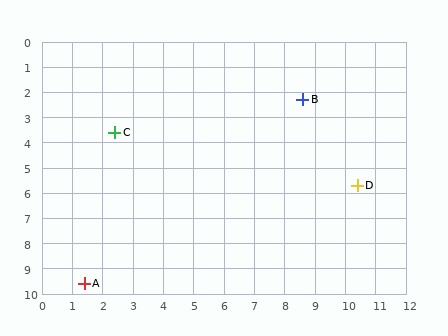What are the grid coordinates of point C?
Point C is at approximately (2.4, 3.6).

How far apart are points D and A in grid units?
Points D and A are about 9.8 grid units apart.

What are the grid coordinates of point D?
Point D is at approximately (10.4, 5.7).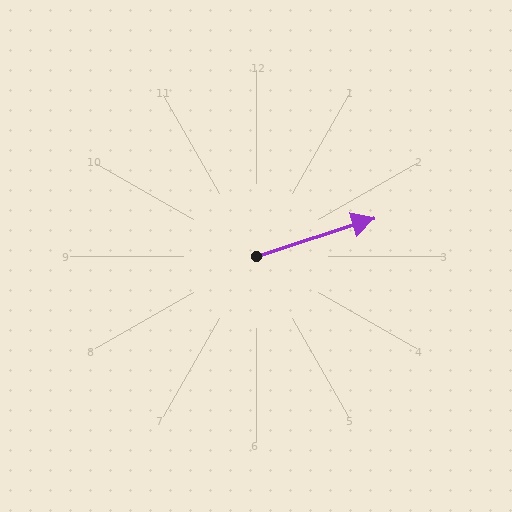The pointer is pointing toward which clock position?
Roughly 2 o'clock.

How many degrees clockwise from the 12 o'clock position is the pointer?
Approximately 72 degrees.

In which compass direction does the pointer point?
East.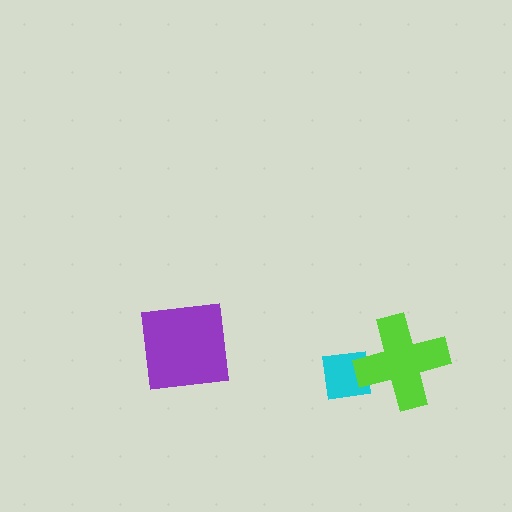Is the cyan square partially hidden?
Yes, it is partially covered by another shape.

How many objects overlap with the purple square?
0 objects overlap with the purple square.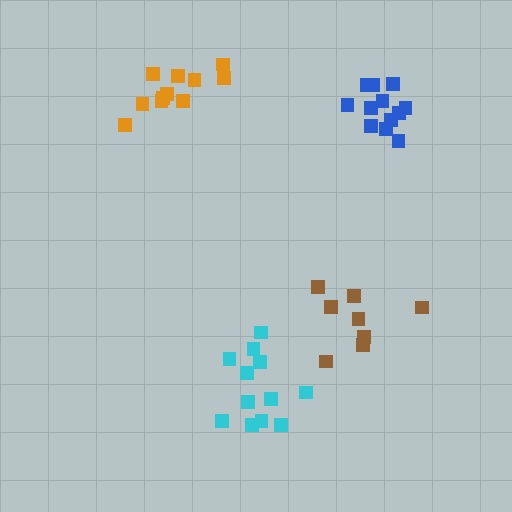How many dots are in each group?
Group 1: 12 dots, Group 2: 12 dots, Group 3: 11 dots, Group 4: 8 dots (43 total).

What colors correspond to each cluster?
The clusters are colored: blue, cyan, orange, brown.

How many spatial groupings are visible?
There are 4 spatial groupings.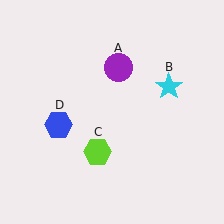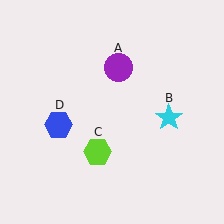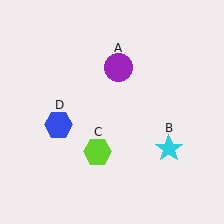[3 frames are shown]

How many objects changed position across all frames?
1 object changed position: cyan star (object B).